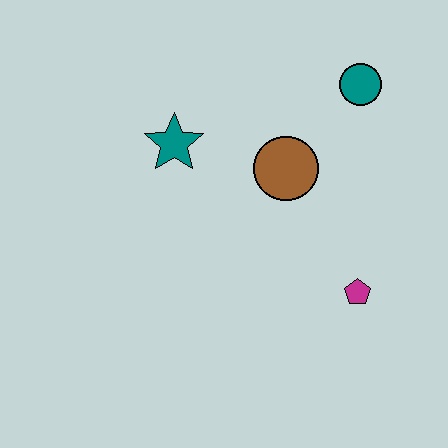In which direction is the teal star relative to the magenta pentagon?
The teal star is to the left of the magenta pentagon.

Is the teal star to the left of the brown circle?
Yes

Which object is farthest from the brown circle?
The magenta pentagon is farthest from the brown circle.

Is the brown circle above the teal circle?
No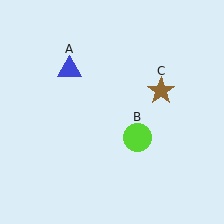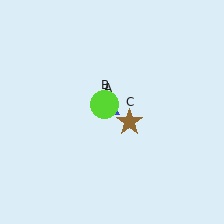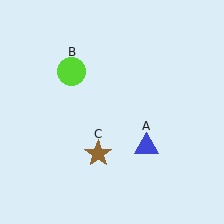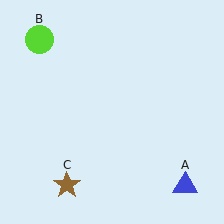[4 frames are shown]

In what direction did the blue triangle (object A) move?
The blue triangle (object A) moved down and to the right.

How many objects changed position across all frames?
3 objects changed position: blue triangle (object A), lime circle (object B), brown star (object C).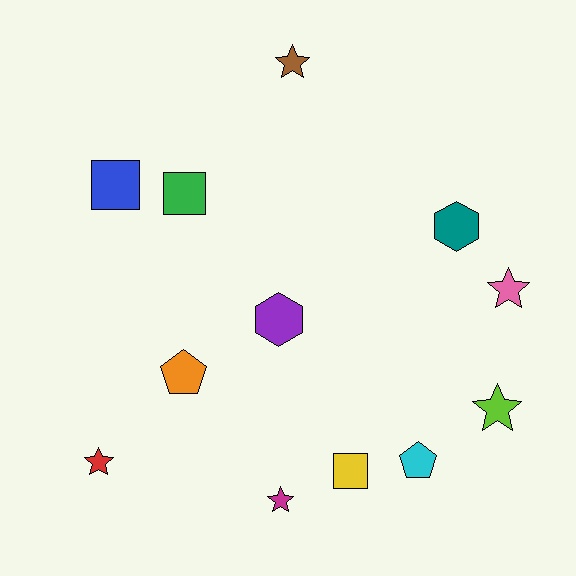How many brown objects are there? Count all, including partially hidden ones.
There is 1 brown object.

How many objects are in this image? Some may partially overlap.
There are 12 objects.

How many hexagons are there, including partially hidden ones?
There are 2 hexagons.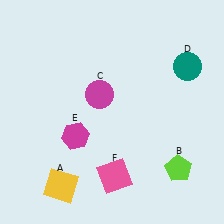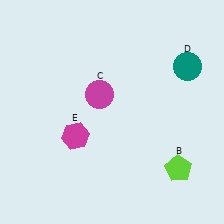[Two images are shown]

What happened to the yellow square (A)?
The yellow square (A) was removed in Image 2. It was in the bottom-left area of Image 1.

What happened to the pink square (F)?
The pink square (F) was removed in Image 2. It was in the bottom-right area of Image 1.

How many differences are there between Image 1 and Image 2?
There are 2 differences between the two images.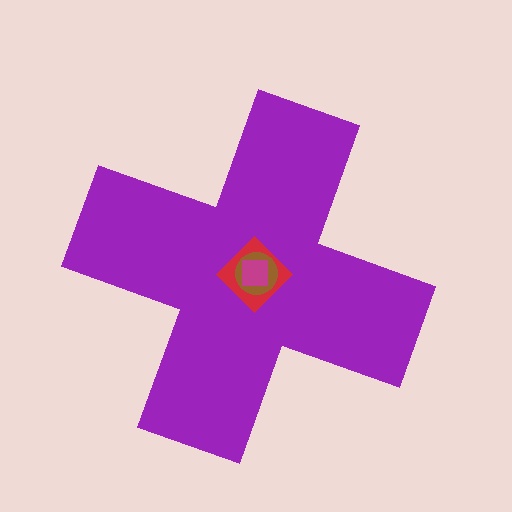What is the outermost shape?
The purple cross.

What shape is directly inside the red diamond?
The brown circle.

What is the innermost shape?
The magenta square.